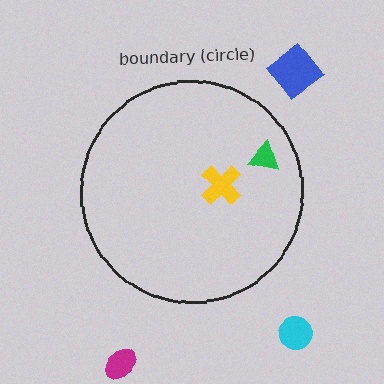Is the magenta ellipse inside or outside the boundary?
Outside.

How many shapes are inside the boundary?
2 inside, 3 outside.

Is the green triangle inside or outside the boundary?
Inside.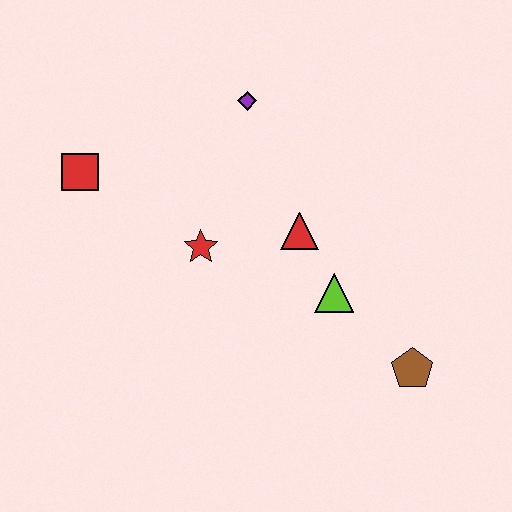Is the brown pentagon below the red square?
Yes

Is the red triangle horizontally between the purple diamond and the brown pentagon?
Yes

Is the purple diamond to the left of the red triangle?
Yes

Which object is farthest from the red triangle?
The red square is farthest from the red triangle.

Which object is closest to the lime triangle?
The red triangle is closest to the lime triangle.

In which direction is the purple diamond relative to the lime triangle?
The purple diamond is above the lime triangle.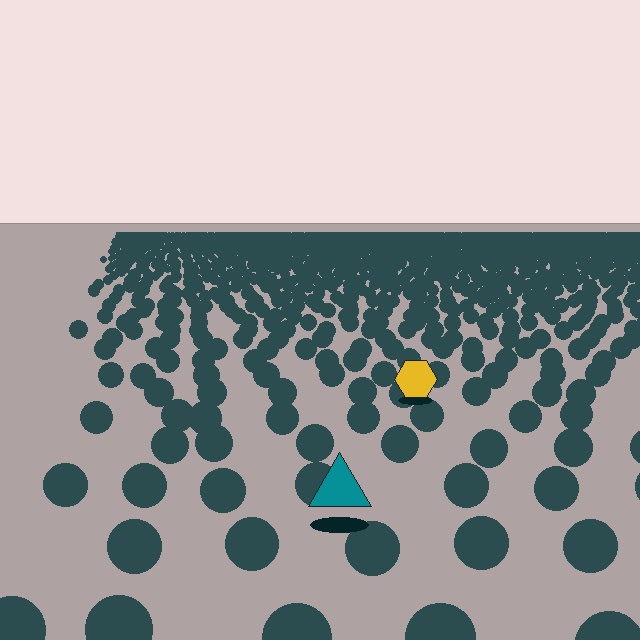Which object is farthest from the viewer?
The yellow hexagon is farthest from the viewer. It appears smaller and the ground texture around it is denser.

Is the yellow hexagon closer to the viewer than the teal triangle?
No. The teal triangle is closer — you can tell from the texture gradient: the ground texture is coarser near it.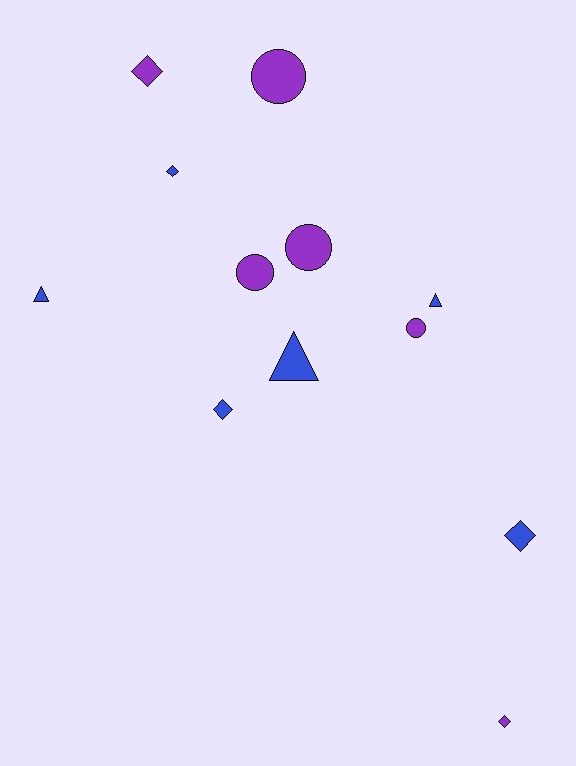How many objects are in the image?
There are 12 objects.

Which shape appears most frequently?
Diamond, with 5 objects.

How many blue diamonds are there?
There are 3 blue diamonds.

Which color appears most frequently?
Purple, with 6 objects.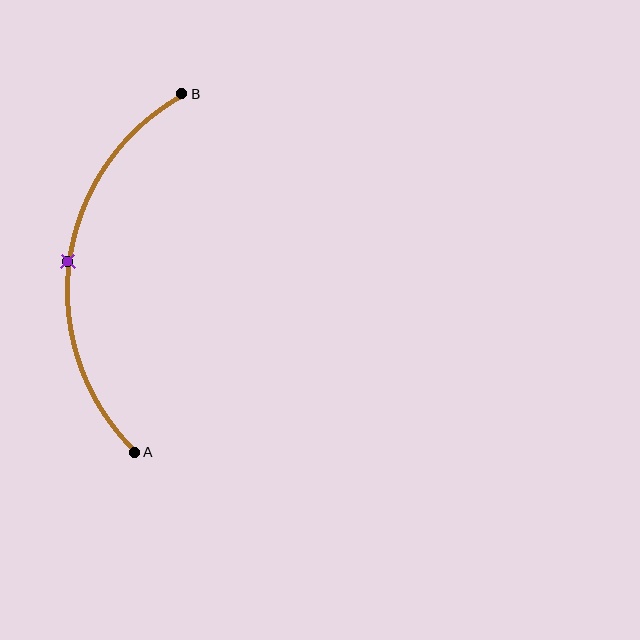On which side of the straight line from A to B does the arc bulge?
The arc bulges to the left of the straight line connecting A and B.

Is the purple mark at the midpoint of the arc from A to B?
Yes. The purple mark lies on the arc at equal arc-length from both A and B — it is the arc midpoint.